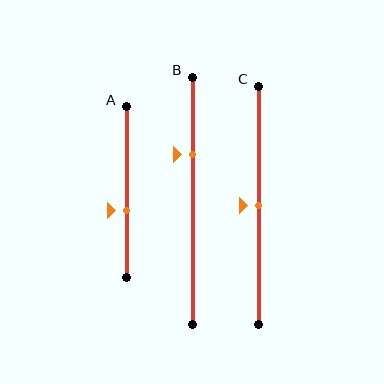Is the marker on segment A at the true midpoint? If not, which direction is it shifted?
No, the marker on segment A is shifted downward by about 11% of the segment length.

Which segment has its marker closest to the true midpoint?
Segment C has its marker closest to the true midpoint.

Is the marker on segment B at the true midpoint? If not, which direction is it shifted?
No, the marker on segment B is shifted upward by about 18% of the segment length.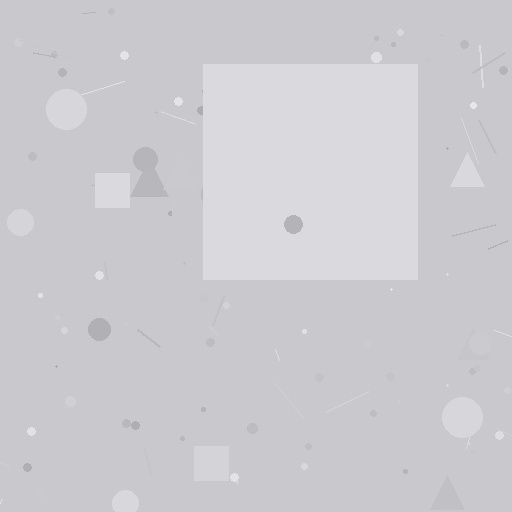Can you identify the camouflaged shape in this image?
The camouflaged shape is a square.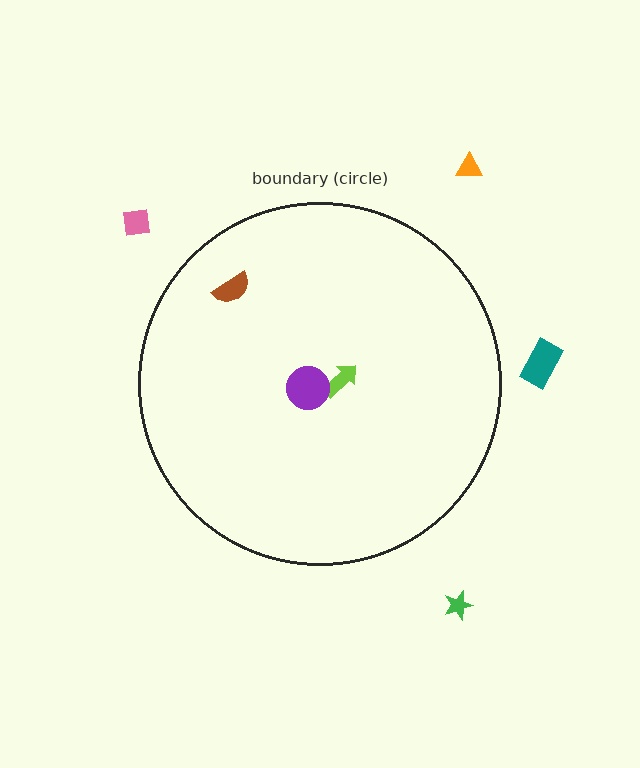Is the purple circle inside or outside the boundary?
Inside.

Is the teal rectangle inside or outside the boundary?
Outside.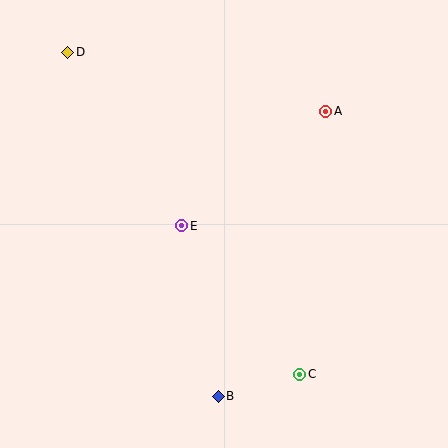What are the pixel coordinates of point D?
Point D is at (68, 52).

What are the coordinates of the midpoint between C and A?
The midpoint between C and A is at (313, 243).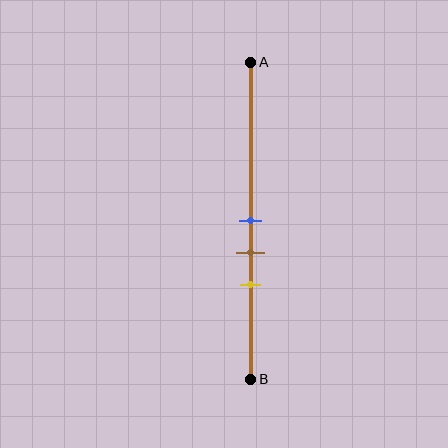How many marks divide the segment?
There are 3 marks dividing the segment.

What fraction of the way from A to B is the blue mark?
The blue mark is approximately 50% (0.5) of the way from A to B.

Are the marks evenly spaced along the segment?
Yes, the marks are approximately evenly spaced.